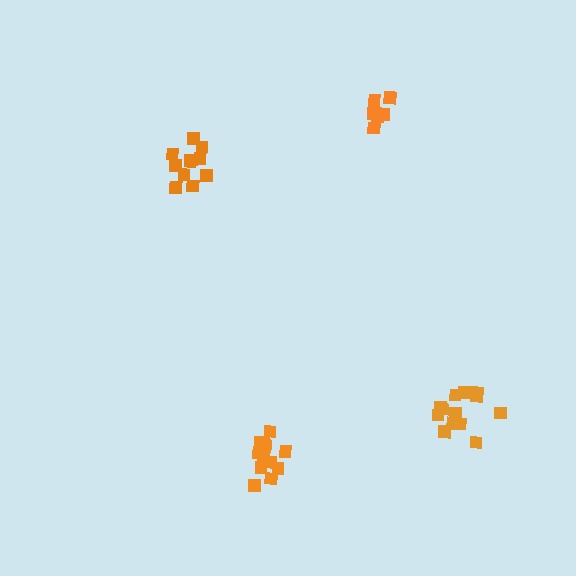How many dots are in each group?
Group 1: 13 dots, Group 2: 11 dots, Group 3: 12 dots, Group 4: 8 dots (44 total).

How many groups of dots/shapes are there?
There are 4 groups.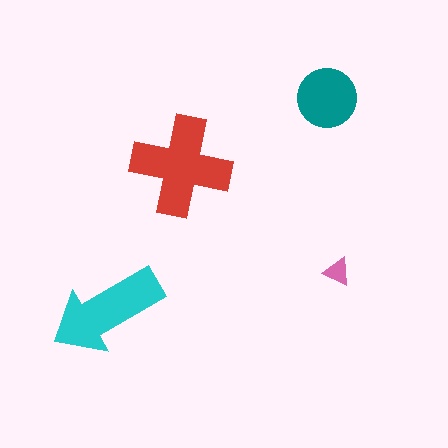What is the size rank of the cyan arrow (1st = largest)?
2nd.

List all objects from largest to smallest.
The red cross, the cyan arrow, the teal circle, the pink triangle.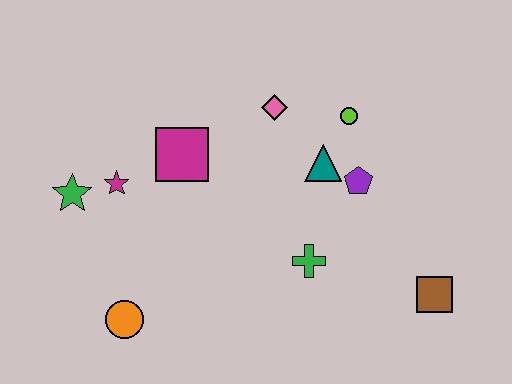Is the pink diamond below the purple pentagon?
No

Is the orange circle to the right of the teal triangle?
No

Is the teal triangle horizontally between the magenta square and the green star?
No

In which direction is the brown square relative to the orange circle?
The brown square is to the right of the orange circle.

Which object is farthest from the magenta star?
The brown square is farthest from the magenta star.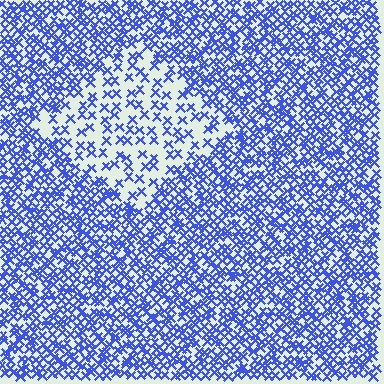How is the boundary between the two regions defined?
The boundary is defined by a change in element density (approximately 2.4x ratio). All elements are the same color, size, and shape.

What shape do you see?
I see a diamond.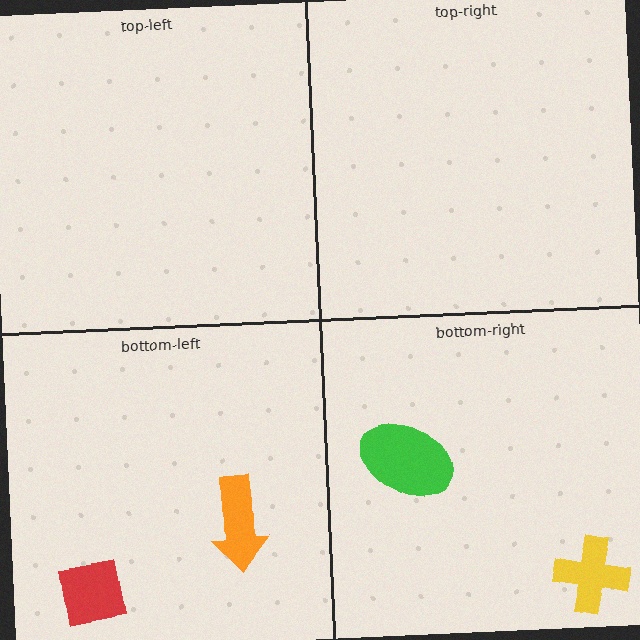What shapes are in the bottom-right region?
The yellow cross, the green ellipse.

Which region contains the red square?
The bottom-left region.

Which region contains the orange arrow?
The bottom-left region.